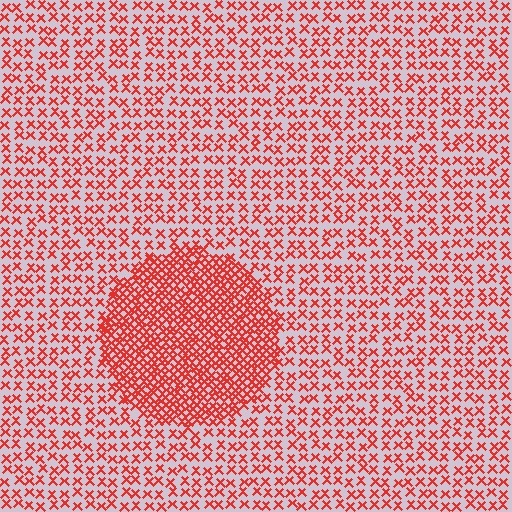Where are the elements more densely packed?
The elements are more densely packed inside the circle boundary.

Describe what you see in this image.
The image contains small red elements arranged at two different densities. A circle-shaped region is visible where the elements are more densely packed than the surrounding area.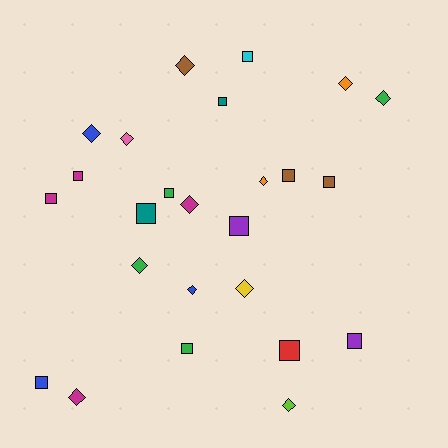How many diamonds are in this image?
There are 12 diamonds.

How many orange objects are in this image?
There are 2 orange objects.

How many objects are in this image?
There are 25 objects.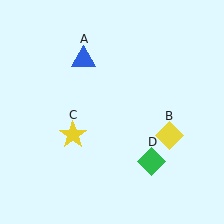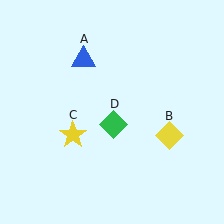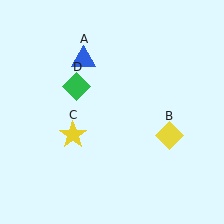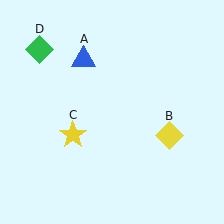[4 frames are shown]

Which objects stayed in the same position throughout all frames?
Blue triangle (object A) and yellow diamond (object B) and yellow star (object C) remained stationary.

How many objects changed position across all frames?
1 object changed position: green diamond (object D).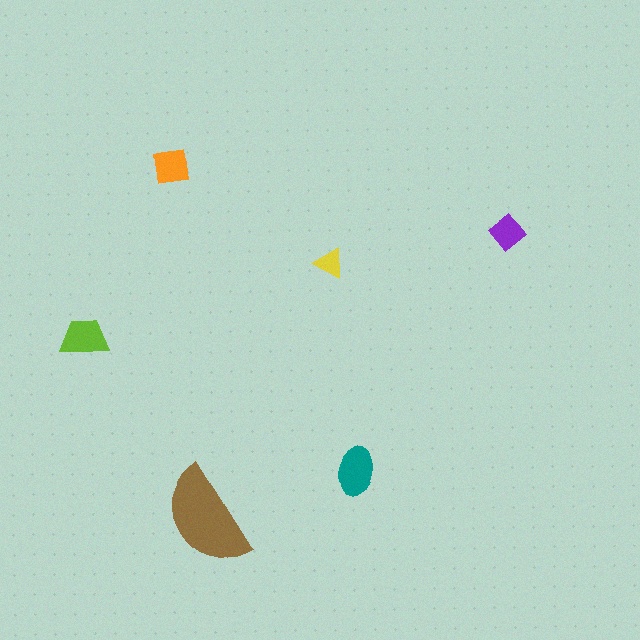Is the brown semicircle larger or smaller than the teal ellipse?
Larger.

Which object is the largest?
The brown semicircle.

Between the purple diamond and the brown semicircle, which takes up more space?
The brown semicircle.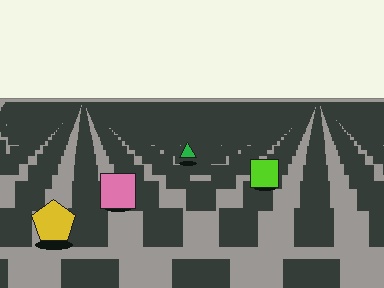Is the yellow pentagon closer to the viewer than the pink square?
Yes. The yellow pentagon is closer — you can tell from the texture gradient: the ground texture is coarser near it.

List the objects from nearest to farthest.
From nearest to farthest: the yellow pentagon, the pink square, the lime square, the green triangle.